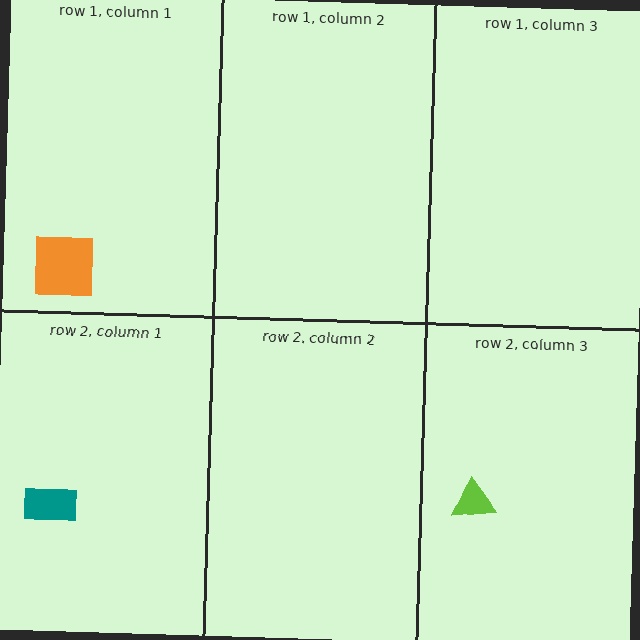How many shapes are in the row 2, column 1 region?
1.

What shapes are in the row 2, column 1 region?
The teal rectangle.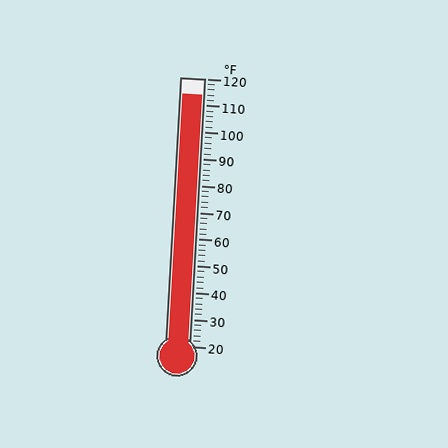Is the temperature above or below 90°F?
The temperature is above 90°F.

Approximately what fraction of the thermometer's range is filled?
The thermometer is filled to approximately 95% of its range.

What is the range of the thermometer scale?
The thermometer scale ranges from 20°F to 120°F.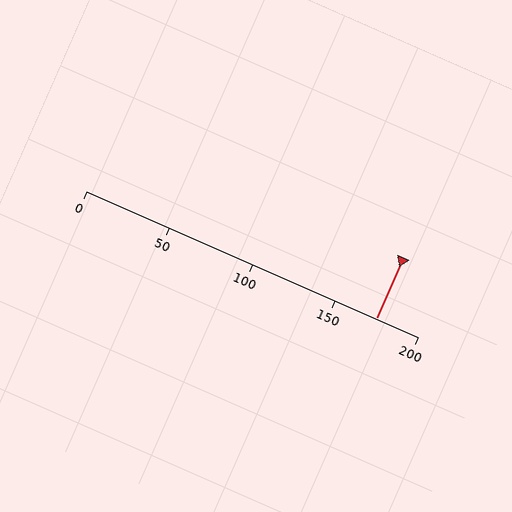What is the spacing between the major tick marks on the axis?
The major ticks are spaced 50 apart.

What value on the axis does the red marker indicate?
The marker indicates approximately 175.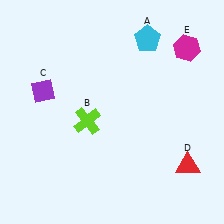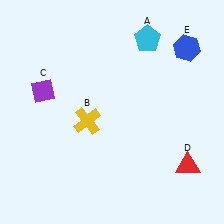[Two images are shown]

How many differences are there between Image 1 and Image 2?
There are 2 differences between the two images.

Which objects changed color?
B changed from lime to yellow. E changed from magenta to blue.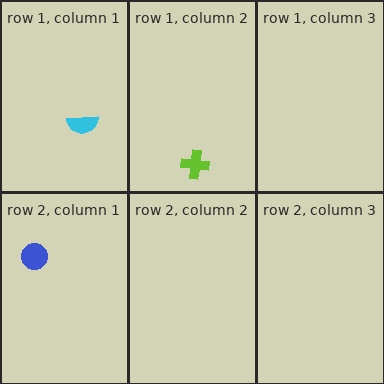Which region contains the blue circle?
The row 2, column 1 region.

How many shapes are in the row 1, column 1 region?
1.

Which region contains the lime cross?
The row 1, column 2 region.